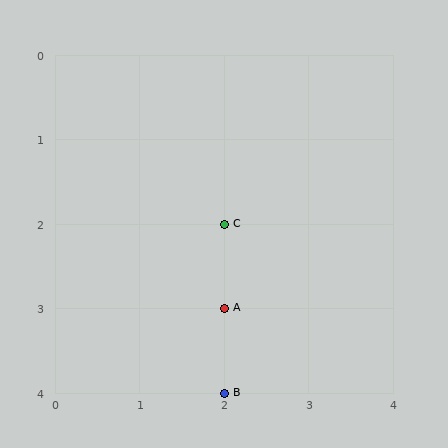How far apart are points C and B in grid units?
Points C and B are 2 rows apart.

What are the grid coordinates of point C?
Point C is at grid coordinates (2, 2).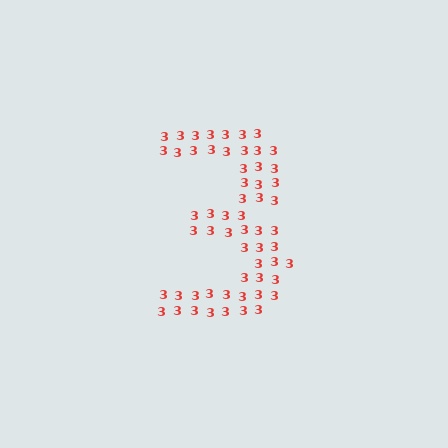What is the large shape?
The large shape is the digit 3.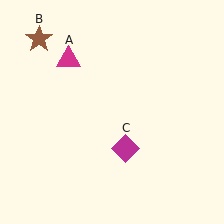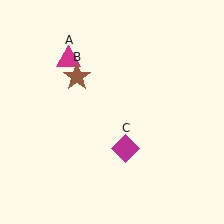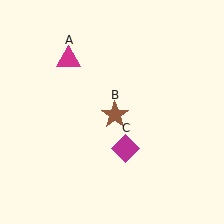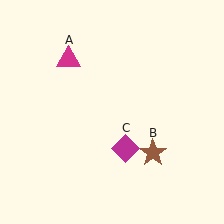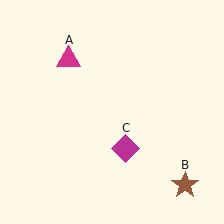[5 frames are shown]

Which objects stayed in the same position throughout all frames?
Magenta triangle (object A) and magenta diamond (object C) remained stationary.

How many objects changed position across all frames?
1 object changed position: brown star (object B).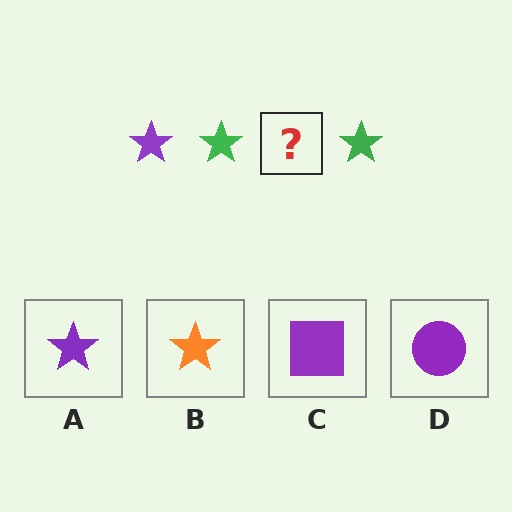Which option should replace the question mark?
Option A.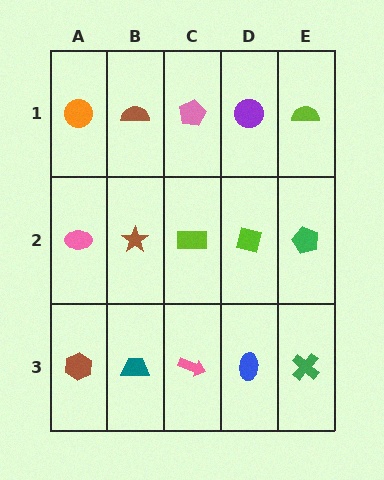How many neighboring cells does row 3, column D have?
3.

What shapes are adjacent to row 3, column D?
A lime square (row 2, column D), a pink arrow (row 3, column C), a green cross (row 3, column E).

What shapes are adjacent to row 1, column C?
A lime rectangle (row 2, column C), a brown semicircle (row 1, column B), a purple circle (row 1, column D).